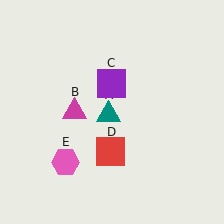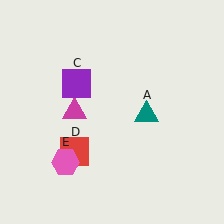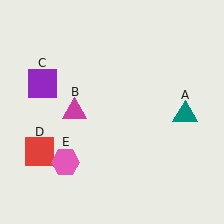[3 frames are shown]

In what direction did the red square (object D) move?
The red square (object D) moved left.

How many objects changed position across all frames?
3 objects changed position: teal triangle (object A), purple square (object C), red square (object D).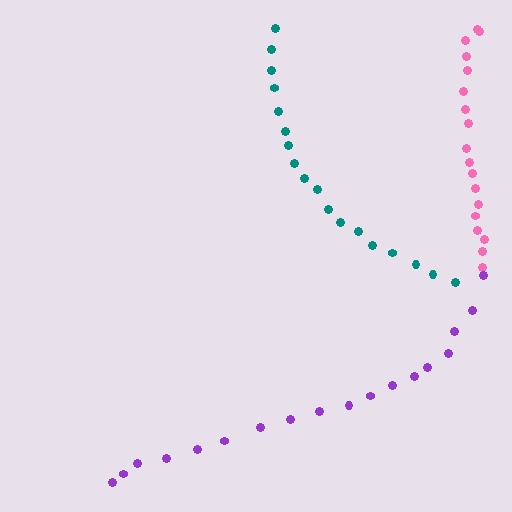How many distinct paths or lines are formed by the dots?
There are 3 distinct paths.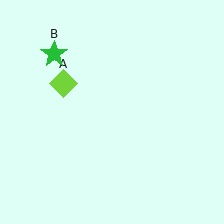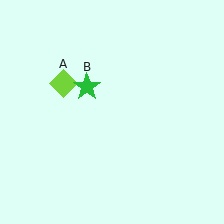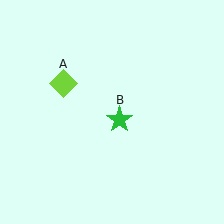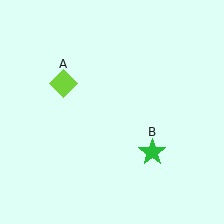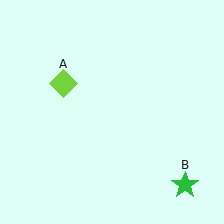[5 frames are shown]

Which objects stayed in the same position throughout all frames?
Lime diamond (object A) remained stationary.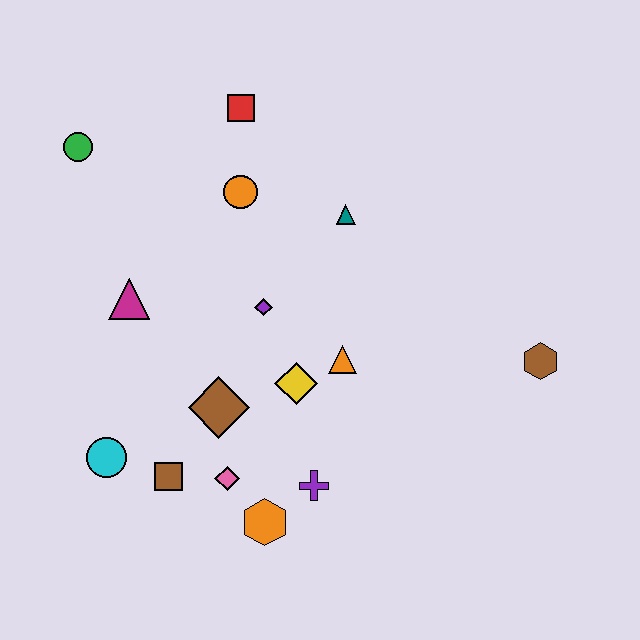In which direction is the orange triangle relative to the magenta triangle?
The orange triangle is to the right of the magenta triangle.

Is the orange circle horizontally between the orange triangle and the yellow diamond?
No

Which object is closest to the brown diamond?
The pink diamond is closest to the brown diamond.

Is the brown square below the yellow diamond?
Yes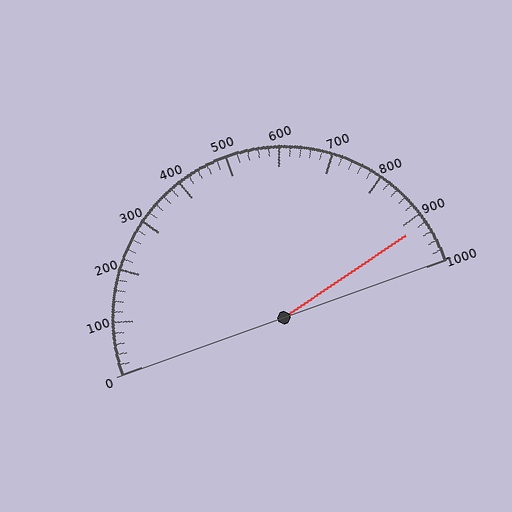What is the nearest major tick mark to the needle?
The nearest major tick mark is 900.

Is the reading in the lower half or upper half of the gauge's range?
The reading is in the upper half of the range (0 to 1000).